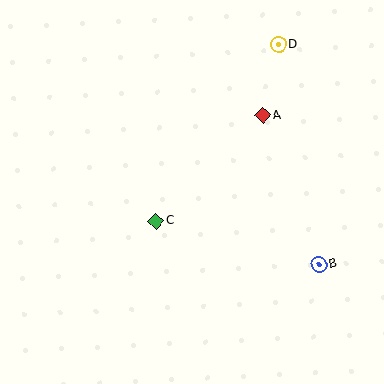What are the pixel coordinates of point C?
Point C is at (156, 221).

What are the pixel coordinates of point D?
Point D is at (279, 45).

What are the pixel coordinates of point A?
Point A is at (263, 115).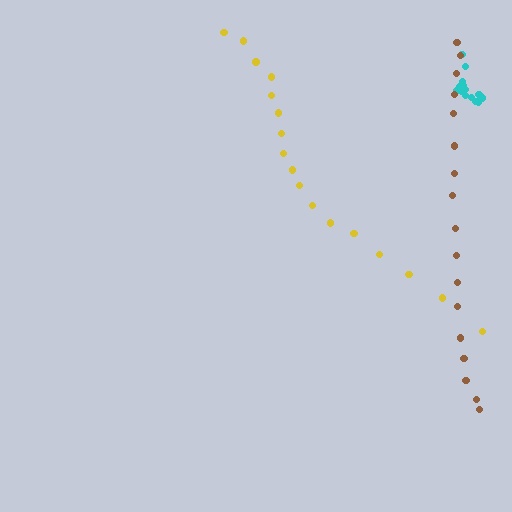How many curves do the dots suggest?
There are 3 distinct paths.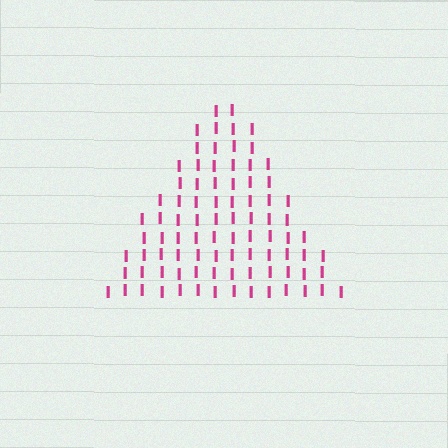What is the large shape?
The large shape is a triangle.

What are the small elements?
The small elements are letter I's.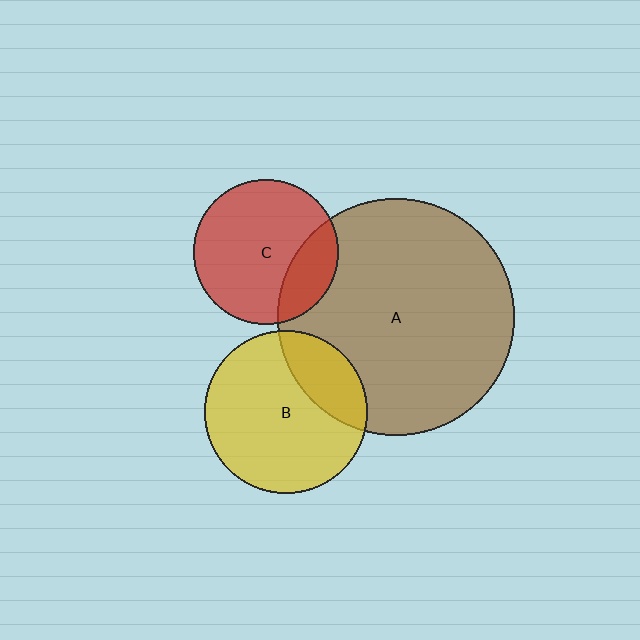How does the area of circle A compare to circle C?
Approximately 2.7 times.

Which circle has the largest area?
Circle A (brown).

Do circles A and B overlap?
Yes.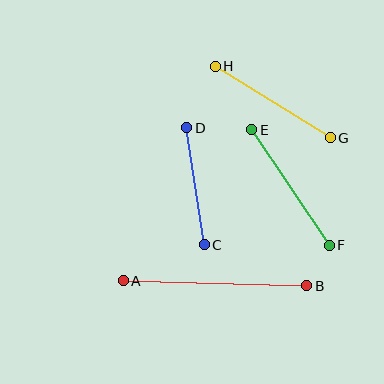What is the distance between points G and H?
The distance is approximately 136 pixels.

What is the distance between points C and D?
The distance is approximately 118 pixels.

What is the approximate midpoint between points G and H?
The midpoint is at approximately (273, 102) pixels.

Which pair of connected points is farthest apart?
Points A and B are farthest apart.